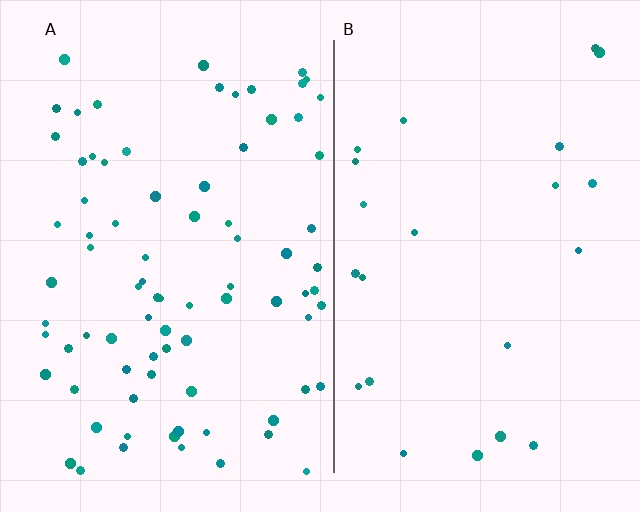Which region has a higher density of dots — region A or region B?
A (the left).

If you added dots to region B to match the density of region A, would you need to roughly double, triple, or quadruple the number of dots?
Approximately quadruple.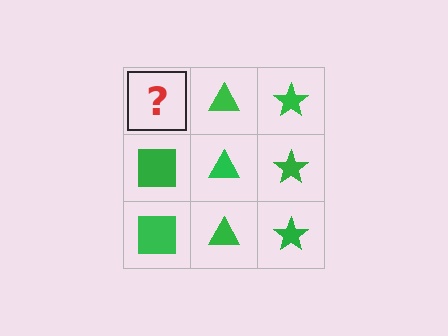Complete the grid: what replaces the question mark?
The question mark should be replaced with a green square.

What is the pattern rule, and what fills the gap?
The rule is that each column has a consistent shape. The gap should be filled with a green square.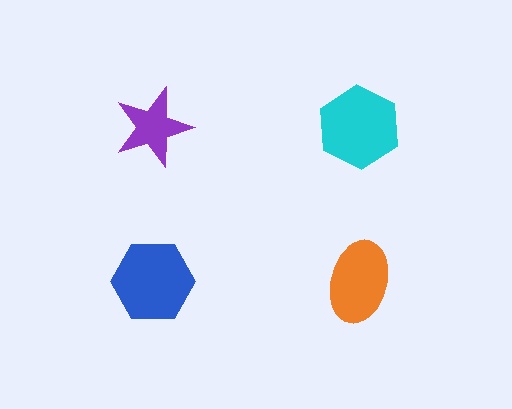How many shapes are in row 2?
2 shapes.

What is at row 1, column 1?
A purple star.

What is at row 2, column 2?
An orange ellipse.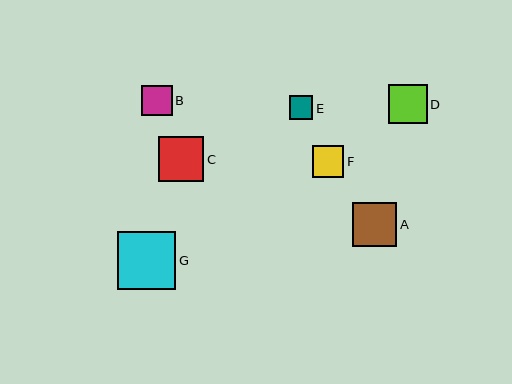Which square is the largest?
Square G is the largest with a size of approximately 58 pixels.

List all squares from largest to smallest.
From largest to smallest: G, C, A, D, F, B, E.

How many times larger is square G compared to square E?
Square G is approximately 2.5 times the size of square E.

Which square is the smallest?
Square E is the smallest with a size of approximately 24 pixels.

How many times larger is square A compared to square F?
Square A is approximately 1.4 times the size of square F.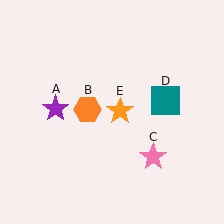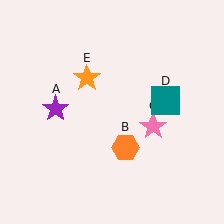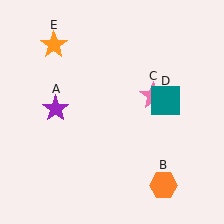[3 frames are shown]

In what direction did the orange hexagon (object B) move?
The orange hexagon (object B) moved down and to the right.